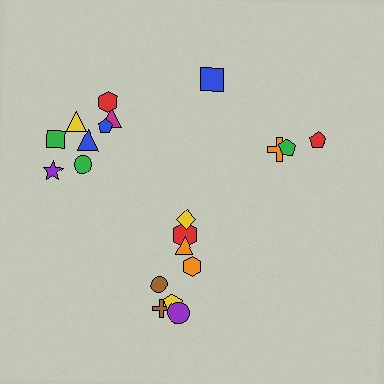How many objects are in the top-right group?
There are 4 objects.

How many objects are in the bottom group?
There are 8 objects.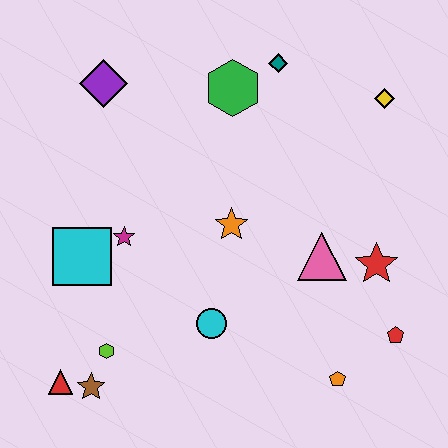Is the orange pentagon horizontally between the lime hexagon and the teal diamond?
No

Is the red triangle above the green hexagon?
No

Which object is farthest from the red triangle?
The yellow diamond is farthest from the red triangle.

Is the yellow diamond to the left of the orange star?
No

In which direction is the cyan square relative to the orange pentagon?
The cyan square is to the left of the orange pentagon.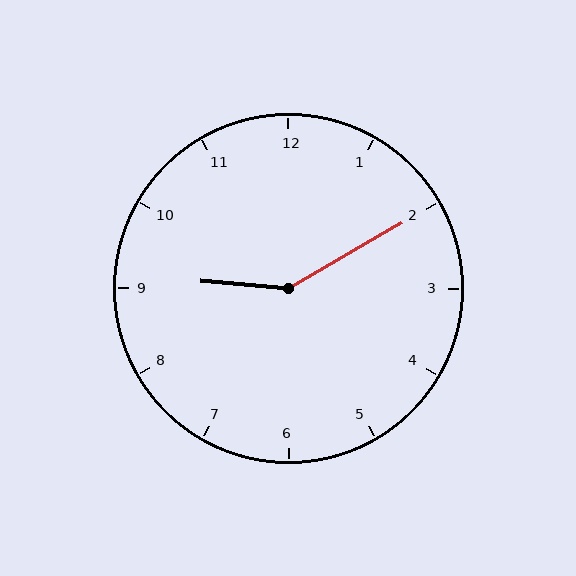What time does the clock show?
9:10.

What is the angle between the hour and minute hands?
Approximately 145 degrees.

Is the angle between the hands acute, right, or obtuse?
It is obtuse.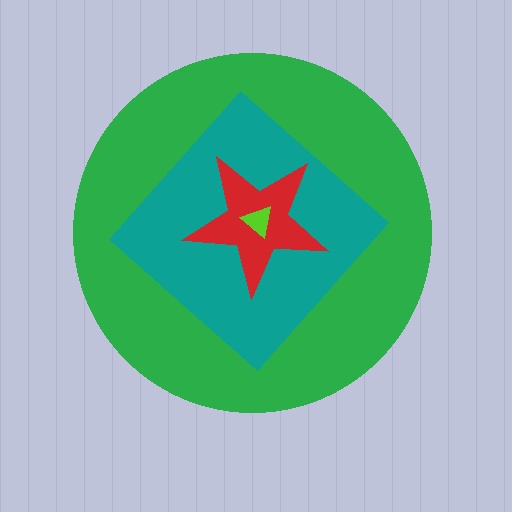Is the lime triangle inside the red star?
Yes.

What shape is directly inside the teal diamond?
The red star.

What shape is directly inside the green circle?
The teal diamond.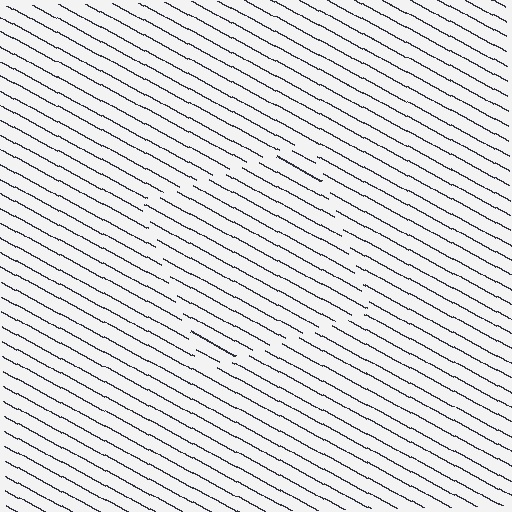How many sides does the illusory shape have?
4 sides — the line-ends trace a square.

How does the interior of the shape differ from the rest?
The interior of the shape contains the same grating, shifted by half a period — the contour is defined by the phase discontinuity where line-ends from the inner and outer gratings abut.